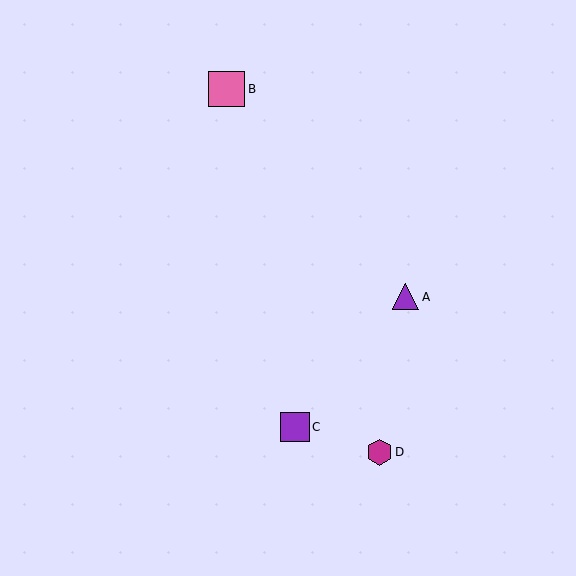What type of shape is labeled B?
Shape B is a pink square.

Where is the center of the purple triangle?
The center of the purple triangle is at (406, 297).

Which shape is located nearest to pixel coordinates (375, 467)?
The magenta hexagon (labeled D) at (379, 452) is nearest to that location.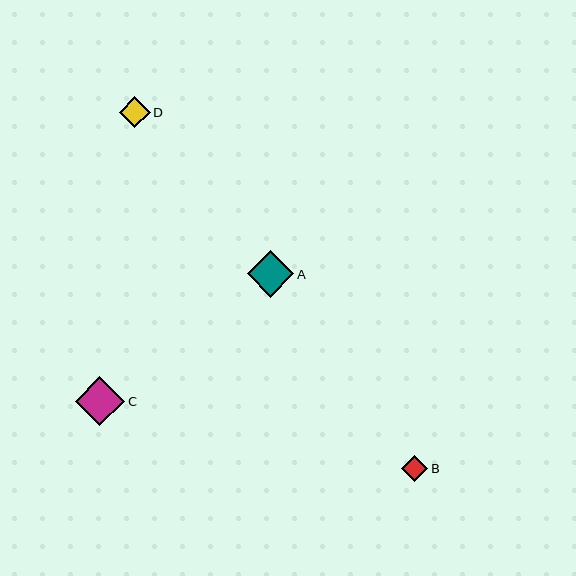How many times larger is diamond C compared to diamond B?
Diamond C is approximately 1.9 times the size of diamond B.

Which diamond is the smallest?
Diamond B is the smallest with a size of approximately 26 pixels.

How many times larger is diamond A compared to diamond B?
Diamond A is approximately 1.8 times the size of diamond B.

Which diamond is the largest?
Diamond C is the largest with a size of approximately 50 pixels.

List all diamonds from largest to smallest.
From largest to smallest: C, A, D, B.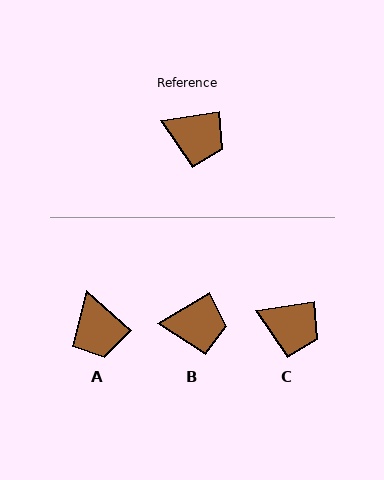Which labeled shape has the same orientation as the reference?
C.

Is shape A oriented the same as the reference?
No, it is off by about 50 degrees.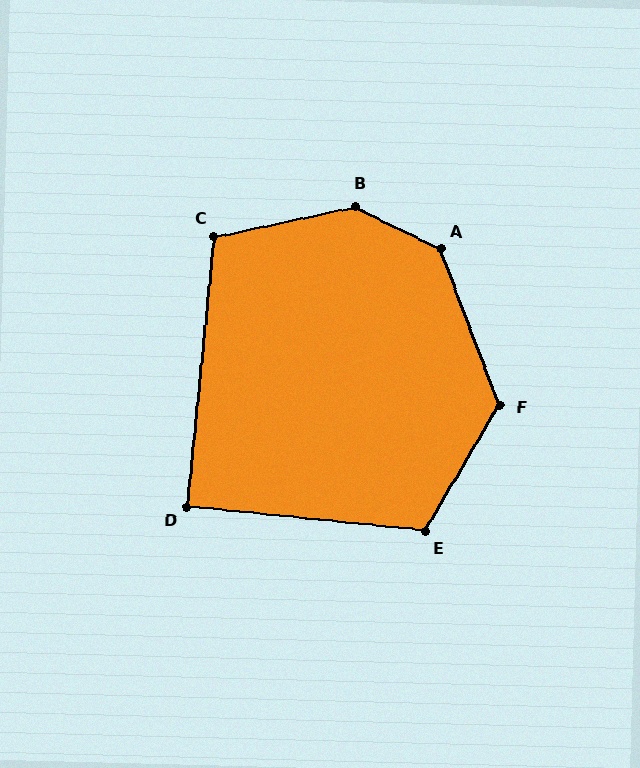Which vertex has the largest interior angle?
B, at approximately 141 degrees.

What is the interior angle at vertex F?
Approximately 129 degrees (obtuse).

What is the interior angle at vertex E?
Approximately 115 degrees (obtuse).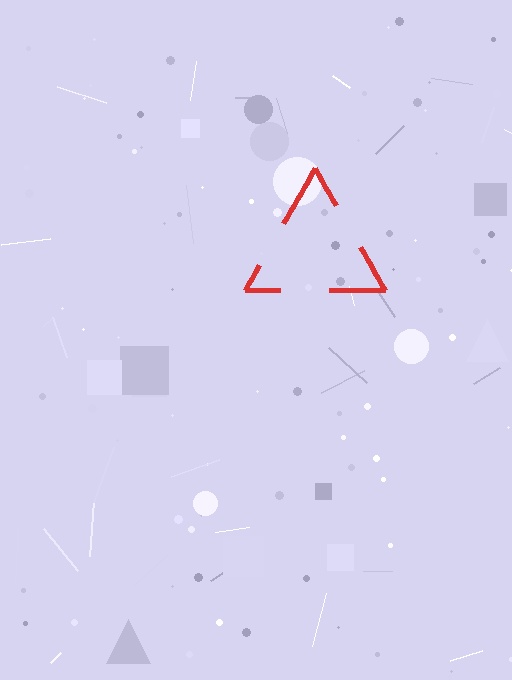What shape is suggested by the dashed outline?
The dashed outline suggests a triangle.